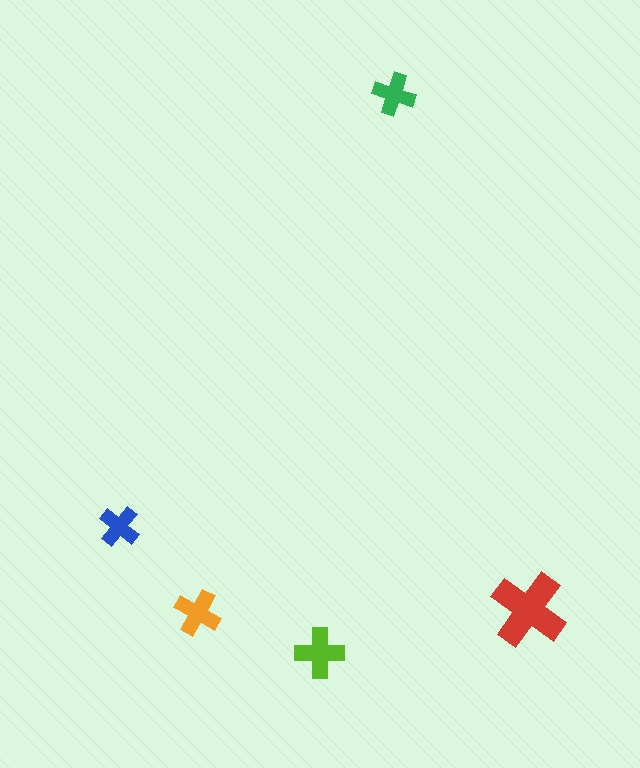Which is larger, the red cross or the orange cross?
The red one.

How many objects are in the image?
There are 5 objects in the image.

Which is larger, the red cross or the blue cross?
The red one.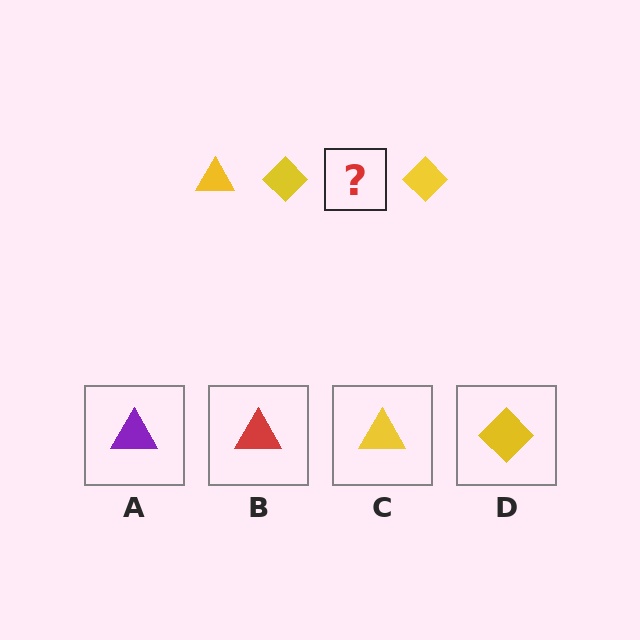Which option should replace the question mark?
Option C.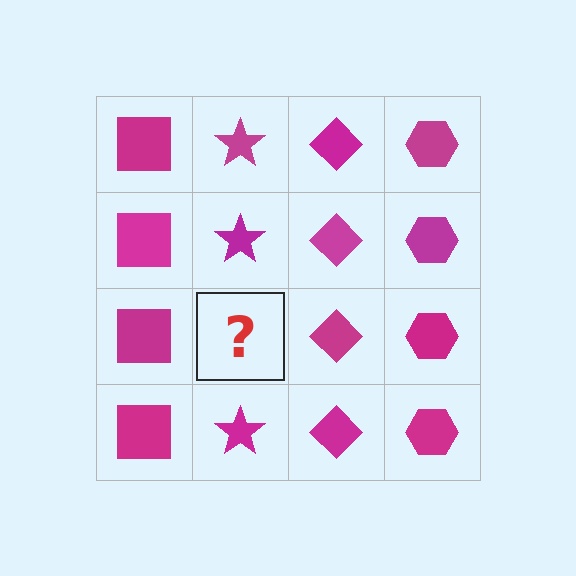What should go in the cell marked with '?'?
The missing cell should contain a magenta star.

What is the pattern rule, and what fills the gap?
The rule is that each column has a consistent shape. The gap should be filled with a magenta star.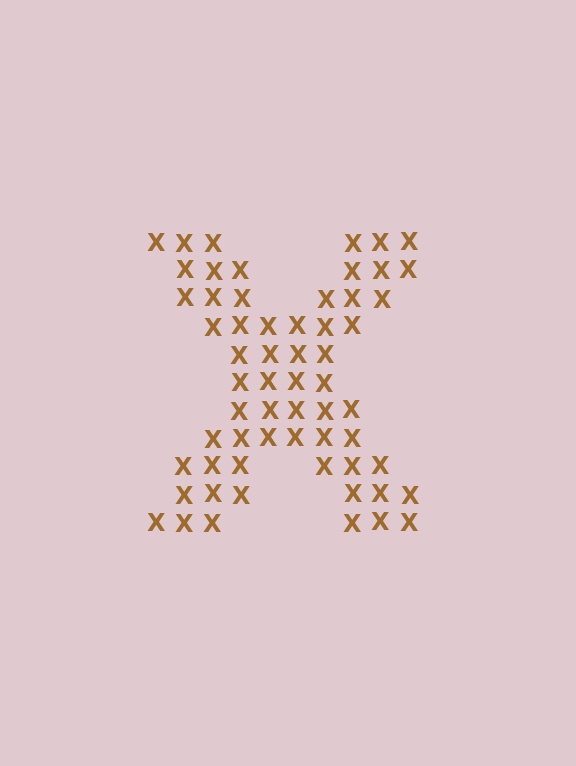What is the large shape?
The large shape is the letter X.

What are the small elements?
The small elements are letter X's.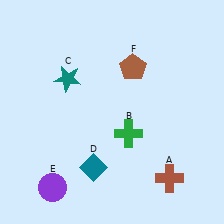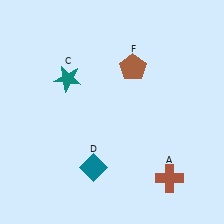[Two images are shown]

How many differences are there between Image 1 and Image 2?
There are 2 differences between the two images.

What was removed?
The purple circle (E), the green cross (B) were removed in Image 2.